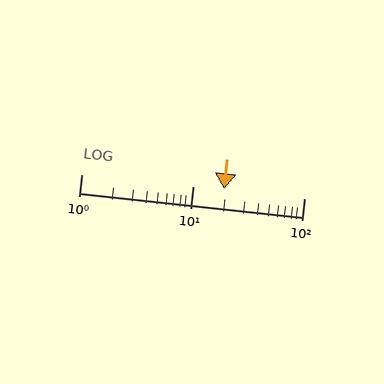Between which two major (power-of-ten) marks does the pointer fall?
The pointer is between 10 and 100.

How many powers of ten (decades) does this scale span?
The scale spans 2 decades, from 1 to 100.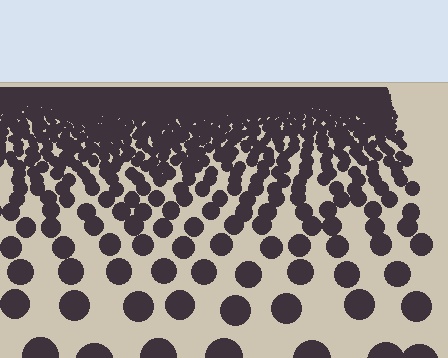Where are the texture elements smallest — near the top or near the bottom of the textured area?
Near the top.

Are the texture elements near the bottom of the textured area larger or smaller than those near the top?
Larger. Near the bottom, elements are closer to the viewer and appear at a bigger on-screen size.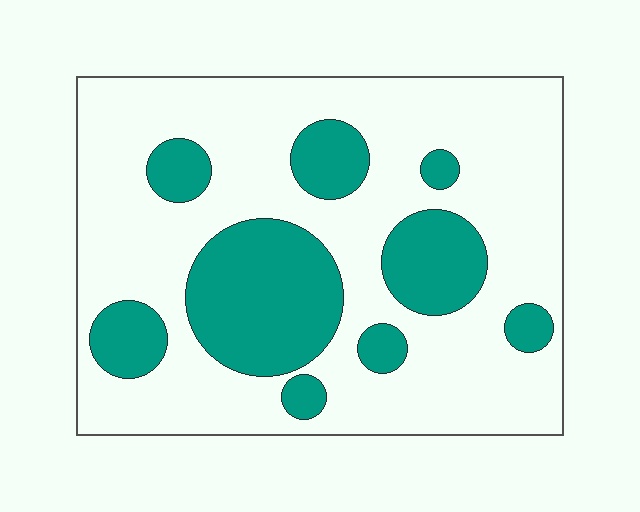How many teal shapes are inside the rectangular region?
9.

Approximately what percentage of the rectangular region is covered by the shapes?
Approximately 30%.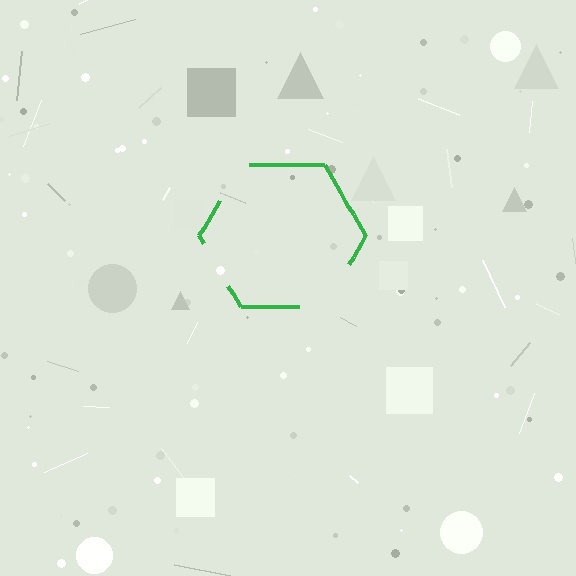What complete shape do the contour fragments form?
The contour fragments form a hexagon.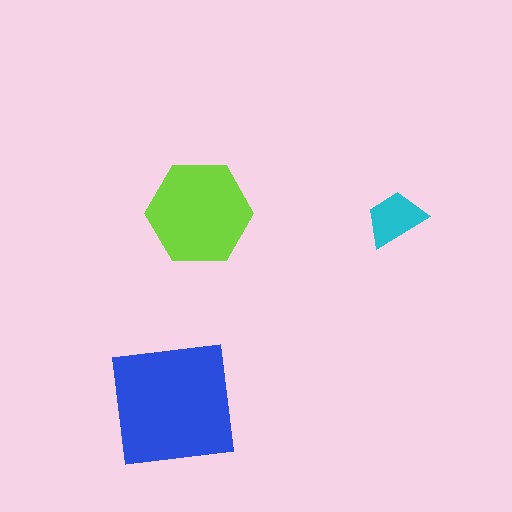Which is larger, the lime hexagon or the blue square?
The blue square.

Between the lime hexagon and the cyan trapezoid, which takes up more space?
The lime hexagon.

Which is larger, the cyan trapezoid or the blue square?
The blue square.